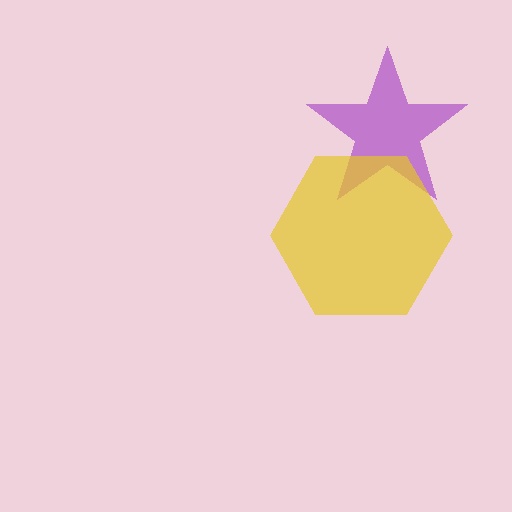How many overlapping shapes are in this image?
There are 2 overlapping shapes in the image.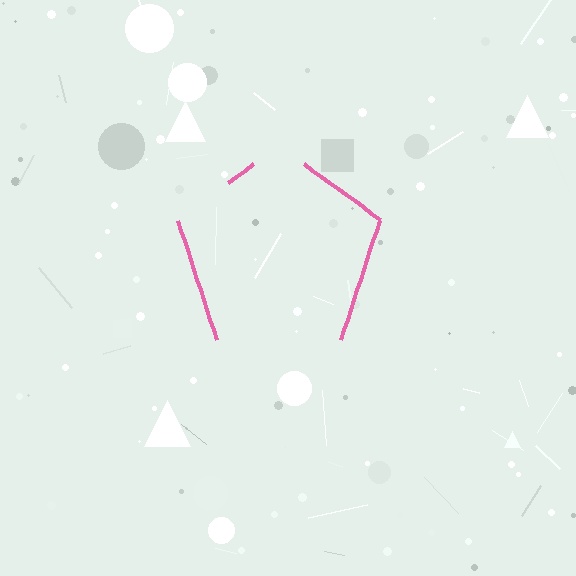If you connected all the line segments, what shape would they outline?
They would outline a pentagon.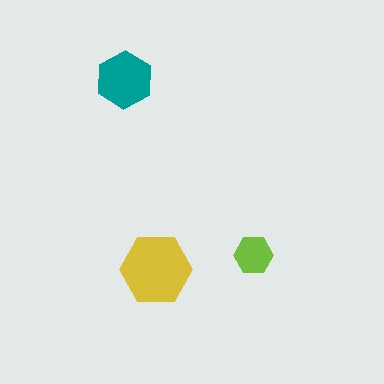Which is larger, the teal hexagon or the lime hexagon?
The teal one.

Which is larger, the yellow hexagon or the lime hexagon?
The yellow one.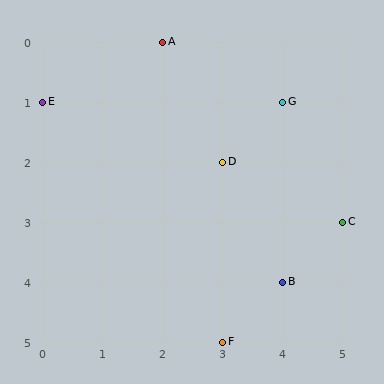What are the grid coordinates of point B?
Point B is at grid coordinates (4, 4).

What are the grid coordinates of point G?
Point G is at grid coordinates (4, 1).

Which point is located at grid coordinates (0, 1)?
Point E is at (0, 1).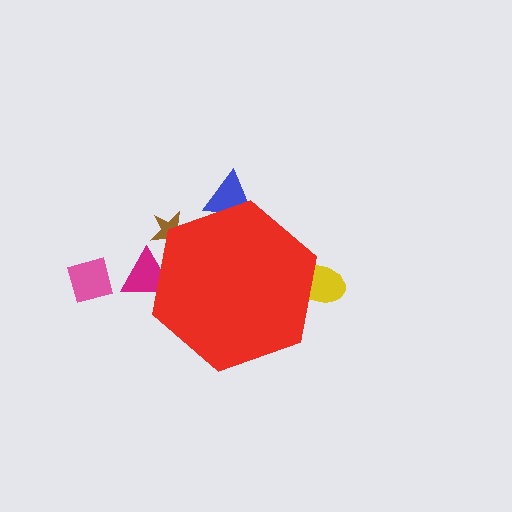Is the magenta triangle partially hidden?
Yes, the magenta triangle is partially hidden behind the red hexagon.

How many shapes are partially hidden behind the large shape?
4 shapes are partially hidden.